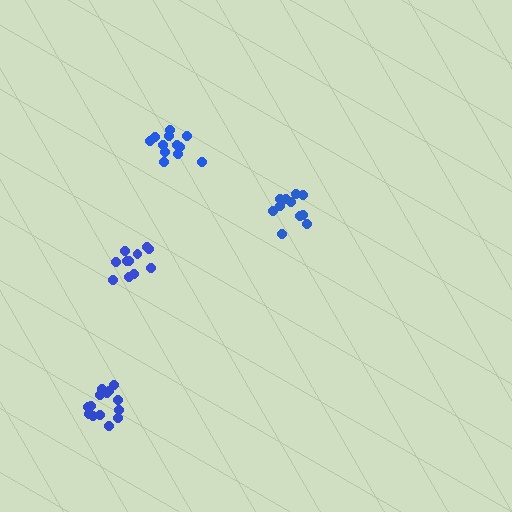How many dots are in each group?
Group 1: 11 dots, Group 2: 12 dots, Group 3: 11 dots, Group 4: 14 dots (48 total).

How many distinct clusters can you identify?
There are 4 distinct clusters.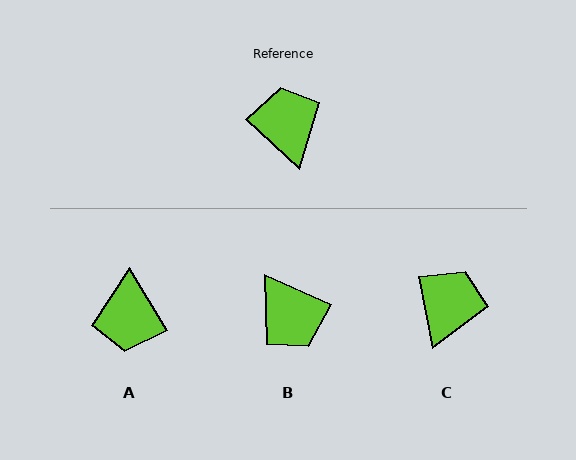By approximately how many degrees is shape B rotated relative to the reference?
Approximately 162 degrees clockwise.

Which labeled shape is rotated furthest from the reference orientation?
A, about 164 degrees away.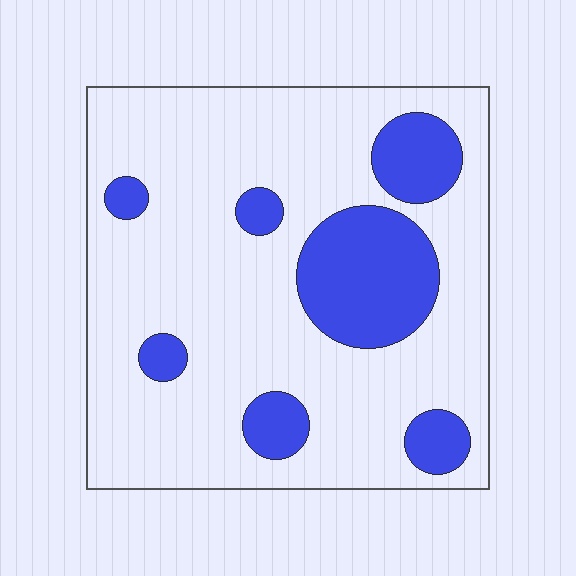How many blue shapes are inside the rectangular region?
7.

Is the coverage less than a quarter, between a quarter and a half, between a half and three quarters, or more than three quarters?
Less than a quarter.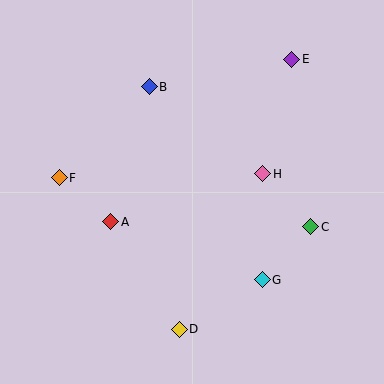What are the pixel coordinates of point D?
Point D is at (179, 329).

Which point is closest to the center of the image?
Point H at (263, 174) is closest to the center.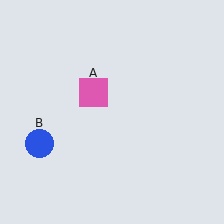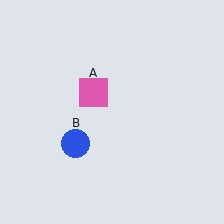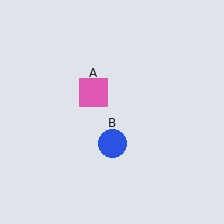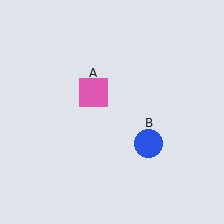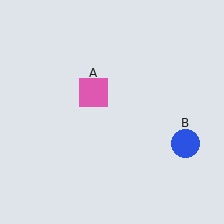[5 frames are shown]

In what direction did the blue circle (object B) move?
The blue circle (object B) moved right.